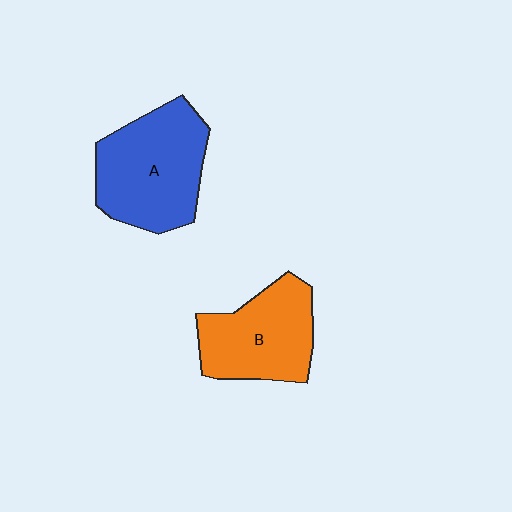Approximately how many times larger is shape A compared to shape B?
Approximately 1.2 times.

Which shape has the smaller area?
Shape B (orange).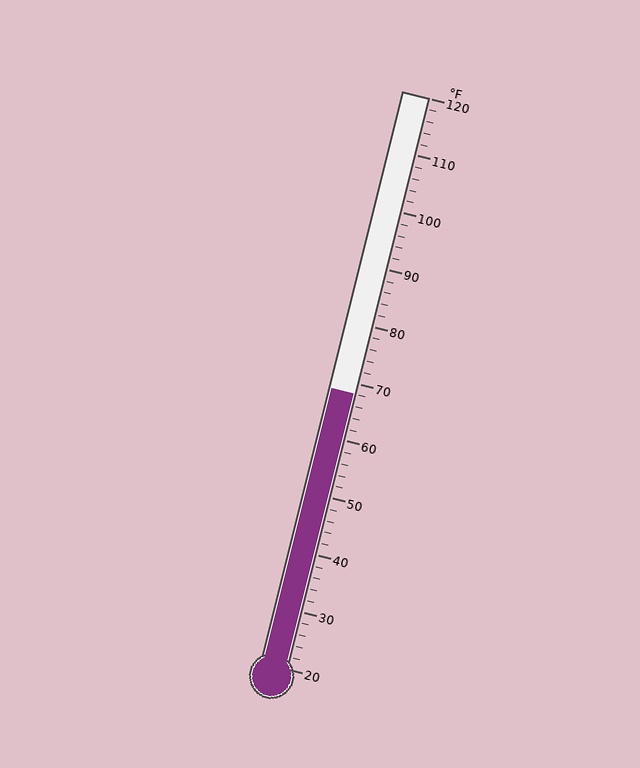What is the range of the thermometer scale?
The thermometer scale ranges from 20°F to 120°F.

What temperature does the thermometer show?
The thermometer shows approximately 68°F.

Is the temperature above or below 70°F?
The temperature is below 70°F.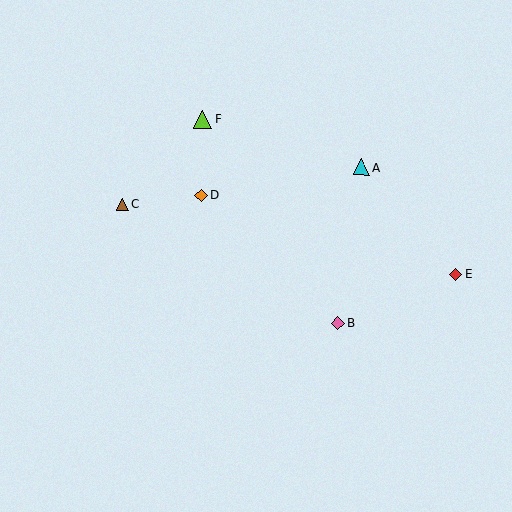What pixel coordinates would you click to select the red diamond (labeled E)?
Click at (455, 274) to select the red diamond E.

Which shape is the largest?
The lime triangle (labeled F) is the largest.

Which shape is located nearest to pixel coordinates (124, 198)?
The brown triangle (labeled C) at (122, 204) is nearest to that location.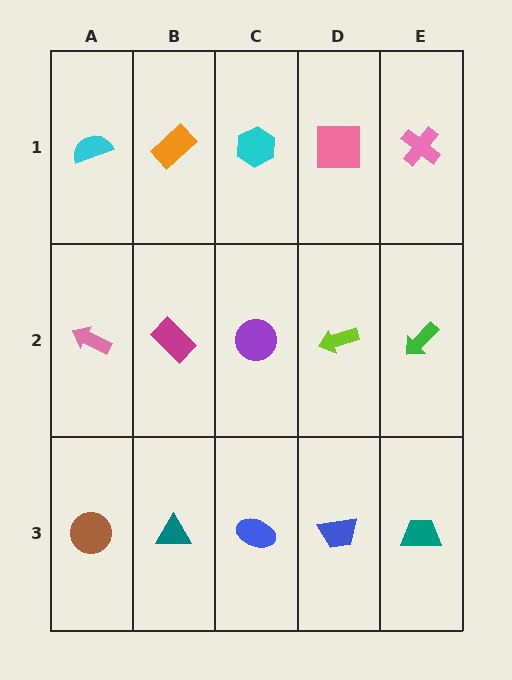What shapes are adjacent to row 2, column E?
A pink cross (row 1, column E), a teal trapezoid (row 3, column E), a lime arrow (row 2, column D).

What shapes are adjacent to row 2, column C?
A cyan hexagon (row 1, column C), a blue ellipse (row 3, column C), a magenta rectangle (row 2, column B), a lime arrow (row 2, column D).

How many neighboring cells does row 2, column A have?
3.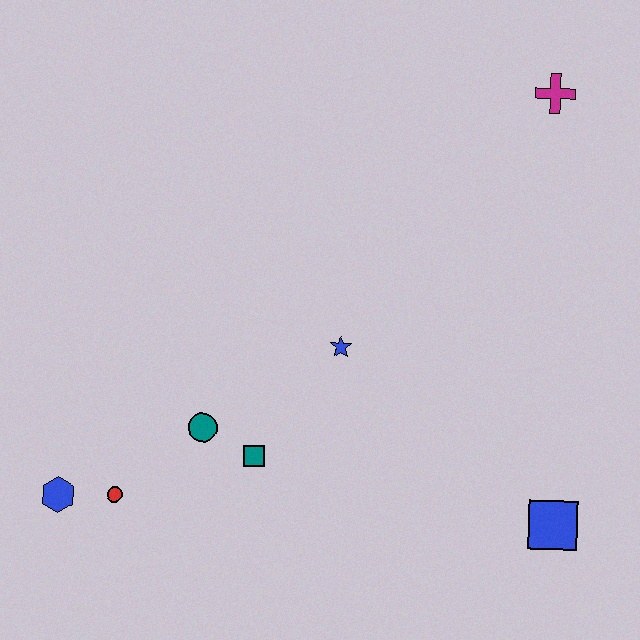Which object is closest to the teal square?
The teal circle is closest to the teal square.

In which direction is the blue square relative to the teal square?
The blue square is to the right of the teal square.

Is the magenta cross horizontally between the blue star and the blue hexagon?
No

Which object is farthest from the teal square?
The magenta cross is farthest from the teal square.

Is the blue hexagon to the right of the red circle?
No